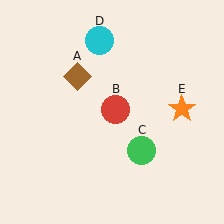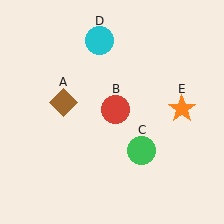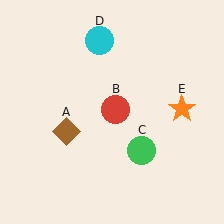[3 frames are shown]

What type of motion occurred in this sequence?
The brown diamond (object A) rotated counterclockwise around the center of the scene.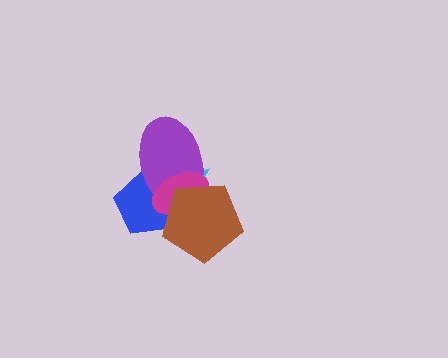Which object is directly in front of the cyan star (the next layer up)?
The blue pentagon is directly in front of the cyan star.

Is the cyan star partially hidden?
Yes, it is partially covered by another shape.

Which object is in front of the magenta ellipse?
The brown pentagon is in front of the magenta ellipse.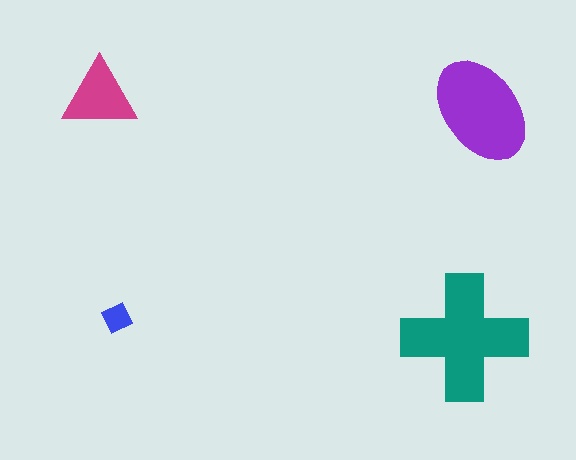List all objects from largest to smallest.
The teal cross, the purple ellipse, the magenta triangle, the blue diamond.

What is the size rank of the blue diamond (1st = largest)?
4th.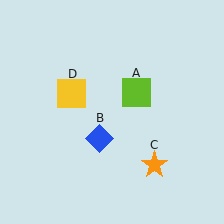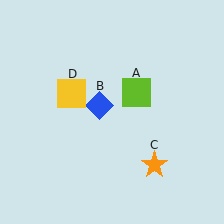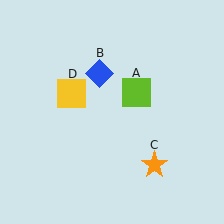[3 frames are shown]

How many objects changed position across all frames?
1 object changed position: blue diamond (object B).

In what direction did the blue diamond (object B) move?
The blue diamond (object B) moved up.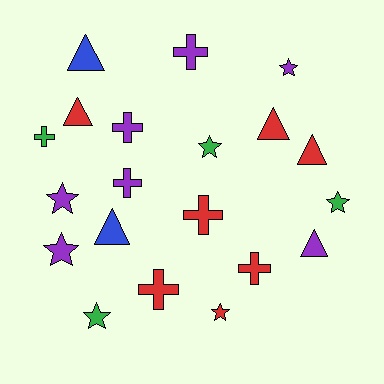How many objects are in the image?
There are 20 objects.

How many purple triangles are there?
There is 1 purple triangle.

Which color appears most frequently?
Red, with 7 objects.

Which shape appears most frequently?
Star, with 7 objects.